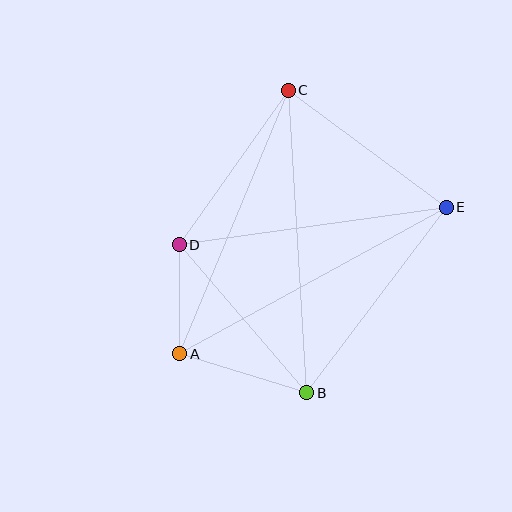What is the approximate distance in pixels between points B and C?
The distance between B and C is approximately 303 pixels.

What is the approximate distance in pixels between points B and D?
The distance between B and D is approximately 195 pixels.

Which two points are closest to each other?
Points A and D are closest to each other.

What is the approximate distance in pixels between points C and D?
The distance between C and D is approximately 189 pixels.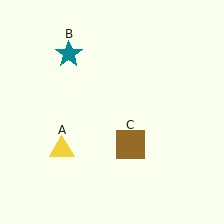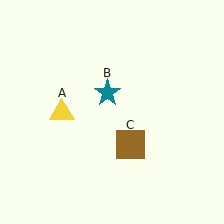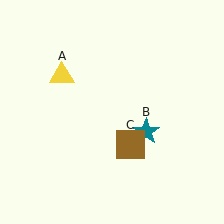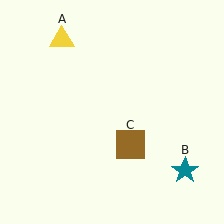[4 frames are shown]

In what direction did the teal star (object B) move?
The teal star (object B) moved down and to the right.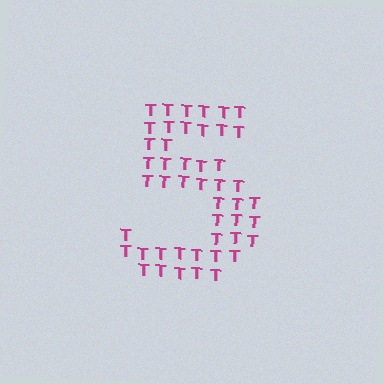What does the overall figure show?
The overall figure shows the digit 5.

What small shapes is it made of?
It is made of small letter T's.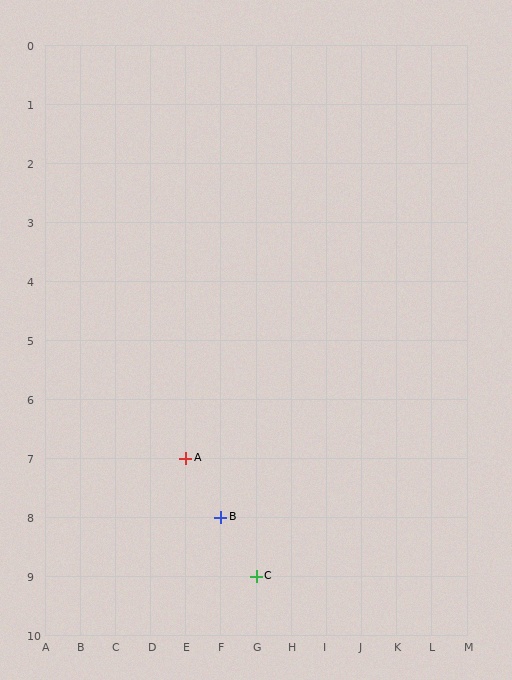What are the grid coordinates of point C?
Point C is at grid coordinates (G, 9).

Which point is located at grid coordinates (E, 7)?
Point A is at (E, 7).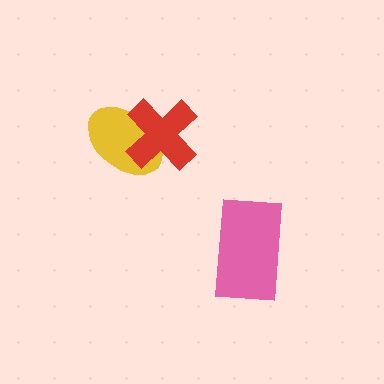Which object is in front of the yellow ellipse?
The red cross is in front of the yellow ellipse.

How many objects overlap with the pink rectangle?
0 objects overlap with the pink rectangle.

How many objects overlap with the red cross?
1 object overlaps with the red cross.